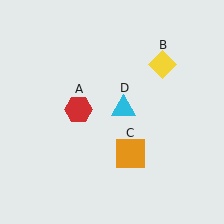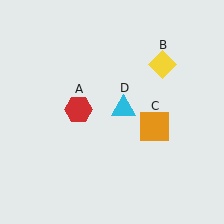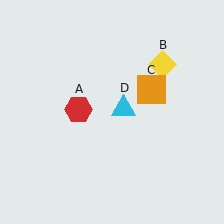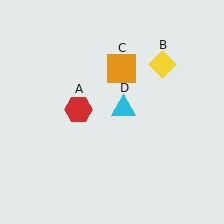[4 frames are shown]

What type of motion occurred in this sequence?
The orange square (object C) rotated counterclockwise around the center of the scene.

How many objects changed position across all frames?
1 object changed position: orange square (object C).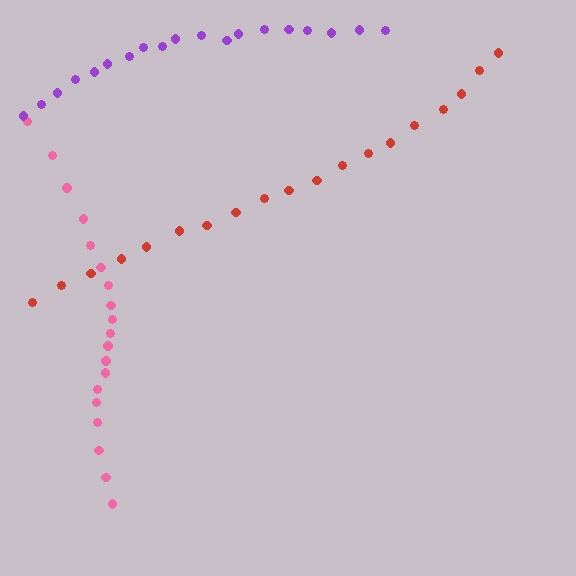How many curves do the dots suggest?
There are 3 distinct paths.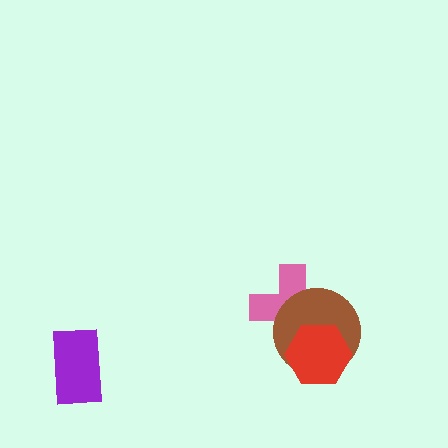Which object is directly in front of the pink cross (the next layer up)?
The brown circle is directly in front of the pink cross.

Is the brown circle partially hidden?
Yes, it is partially covered by another shape.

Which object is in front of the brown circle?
The red hexagon is in front of the brown circle.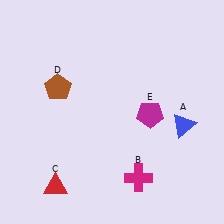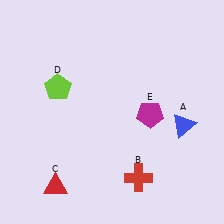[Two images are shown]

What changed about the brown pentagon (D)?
In Image 1, D is brown. In Image 2, it changed to lime.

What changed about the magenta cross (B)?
In Image 1, B is magenta. In Image 2, it changed to red.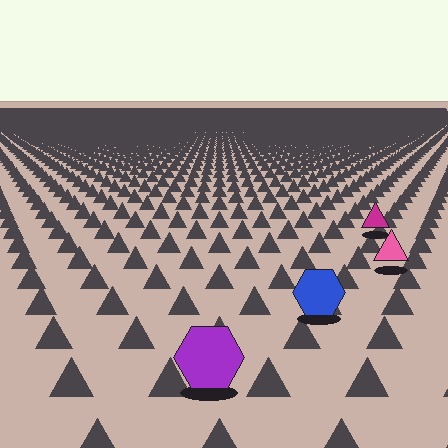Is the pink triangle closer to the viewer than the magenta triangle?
Yes. The pink triangle is closer — you can tell from the texture gradient: the ground texture is coarser near it.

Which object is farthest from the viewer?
The magenta triangle is farthest from the viewer. It appears smaller and the ground texture around it is denser.